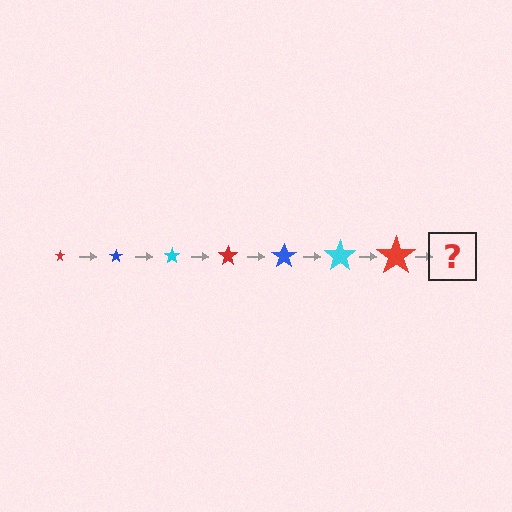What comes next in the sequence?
The next element should be a blue star, larger than the previous one.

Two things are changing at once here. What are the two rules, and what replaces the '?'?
The two rules are that the star grows larger each step and the color cycles through red, blue, and cyan. The '?' should be a blue star, larger than the previous one.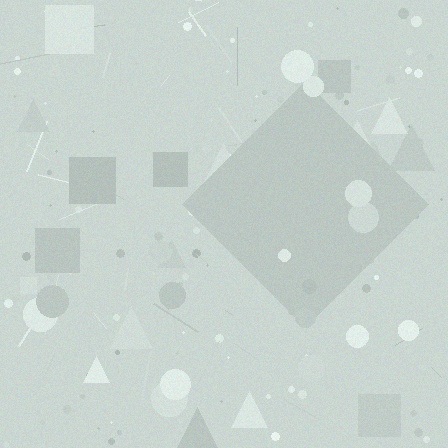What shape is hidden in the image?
A diamond is hidden in the image.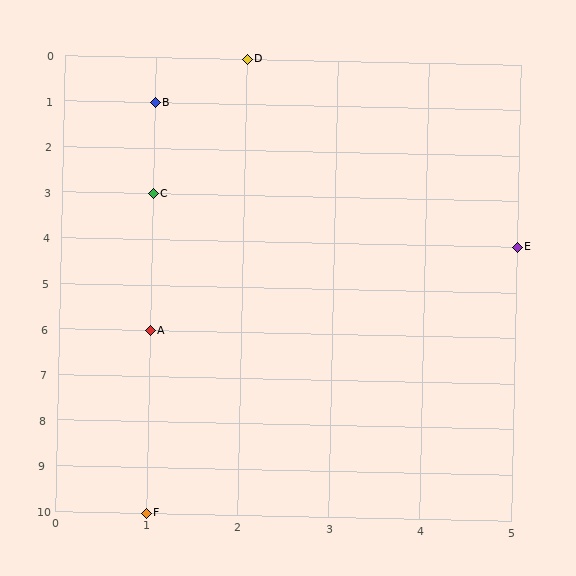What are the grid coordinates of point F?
Point F is at grid coordinates (1, 10).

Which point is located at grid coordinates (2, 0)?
Point D is at (2, 0).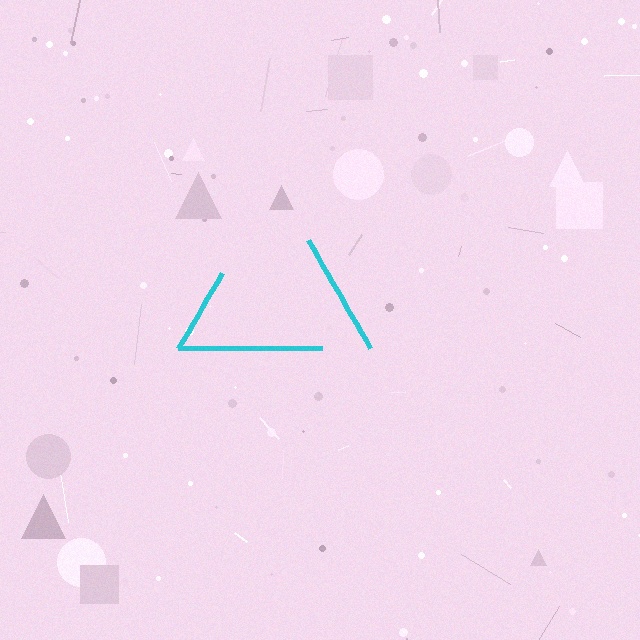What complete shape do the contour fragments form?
The contour fragments form a triangle.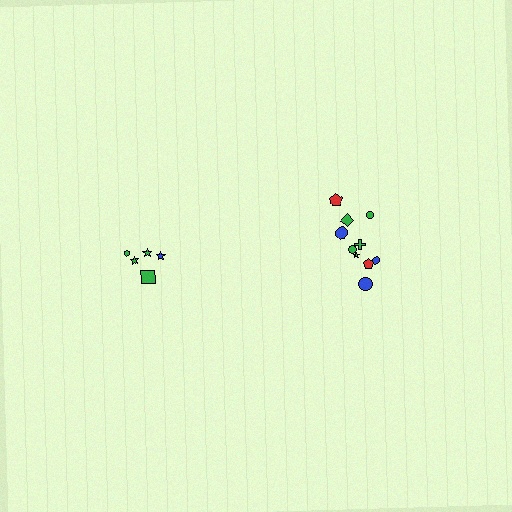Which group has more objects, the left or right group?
The right group.